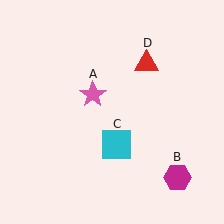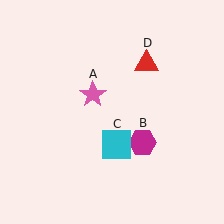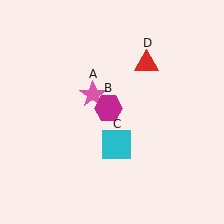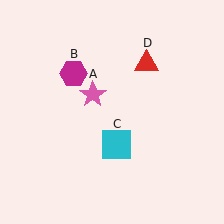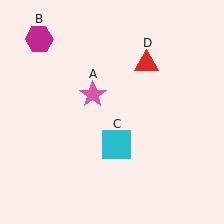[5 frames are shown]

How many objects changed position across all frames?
1 object changed position: magenta hexagon (object B).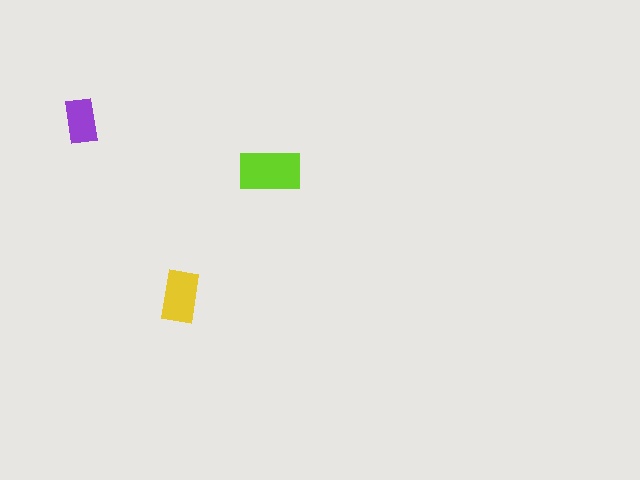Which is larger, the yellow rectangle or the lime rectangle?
The lime one.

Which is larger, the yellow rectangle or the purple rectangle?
The yellow one.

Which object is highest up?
The purple rectangle is topmost.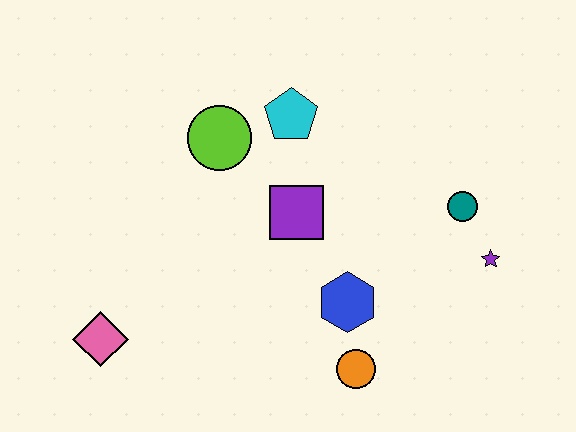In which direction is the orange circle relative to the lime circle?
The orange circle is below the lime circle.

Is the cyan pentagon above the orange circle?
Yes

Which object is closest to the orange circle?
The blue hexagon is closest to the orange circle.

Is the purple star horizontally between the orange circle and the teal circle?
No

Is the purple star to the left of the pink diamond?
No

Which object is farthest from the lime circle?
The purple star is farthest from the lime circle.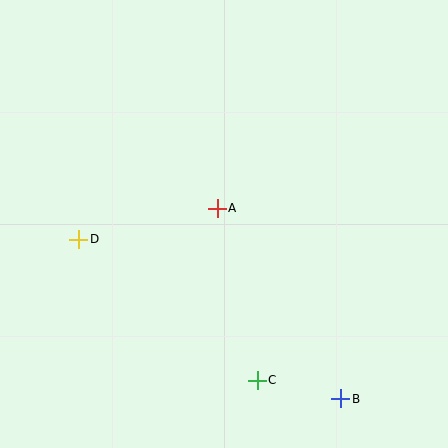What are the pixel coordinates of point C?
Point C is at (257, 380).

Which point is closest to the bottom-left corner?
Point D is closest to the bottom-left corner.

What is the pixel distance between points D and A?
The distance between D and A is 142 pixels.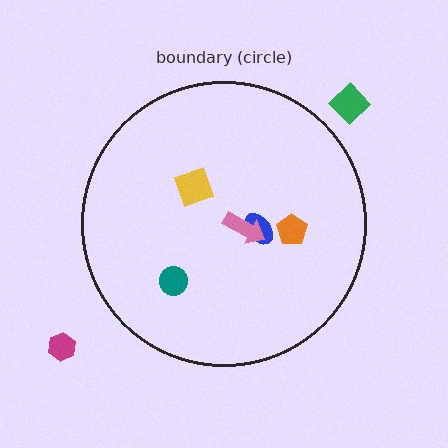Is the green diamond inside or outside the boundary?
Outside.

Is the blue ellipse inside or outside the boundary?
Inside.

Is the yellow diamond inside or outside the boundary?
Inside.